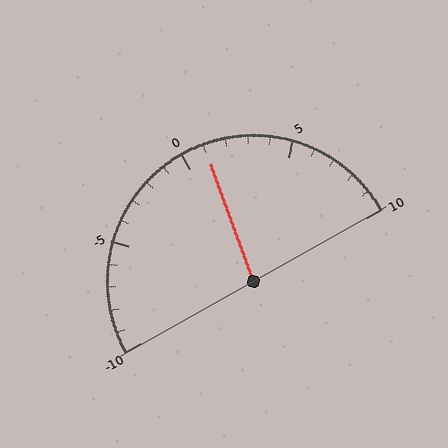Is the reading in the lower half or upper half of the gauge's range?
The reading is in the upper half of the range (-10 to 10).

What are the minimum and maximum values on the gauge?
The gauge ranges from -10 to 10.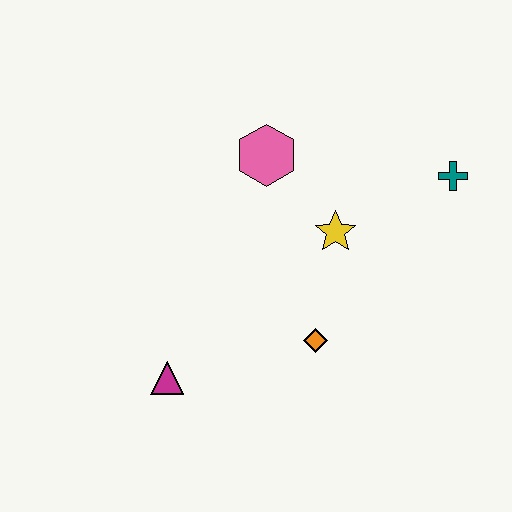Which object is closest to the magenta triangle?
The orange diamond is closest to the magenta triangle.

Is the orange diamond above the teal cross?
No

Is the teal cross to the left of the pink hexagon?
No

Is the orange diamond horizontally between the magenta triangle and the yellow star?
Yes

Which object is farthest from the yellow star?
The magenta triangle is farthest from the yellow star.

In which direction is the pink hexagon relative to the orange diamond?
The pink hexagon is above the orange diamond.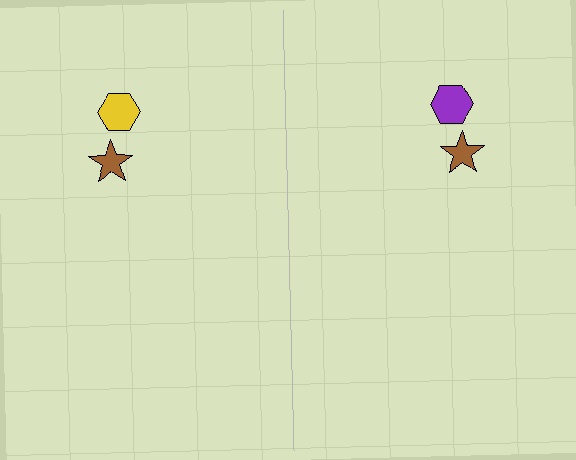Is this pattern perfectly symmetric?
No, the pattern is not perfectly symmetric. The purple hexagon on the right side breaks the symmetry — its mirror counterpart is yellow.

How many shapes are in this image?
There are 4 shapes in this image.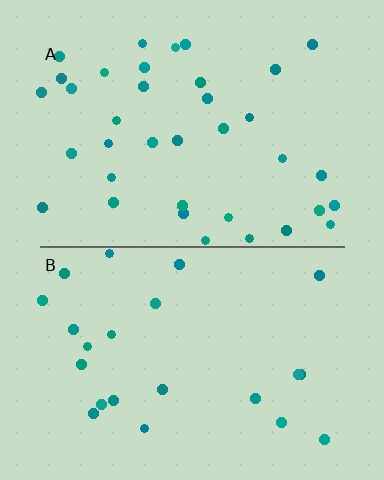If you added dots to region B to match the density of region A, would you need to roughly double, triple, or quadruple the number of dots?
Approximately double.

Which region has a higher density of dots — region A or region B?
A (the top).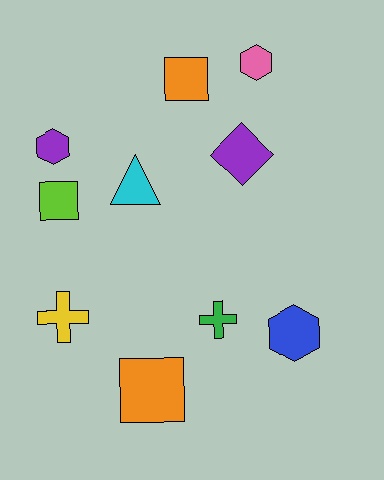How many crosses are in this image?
There are 2 crosses.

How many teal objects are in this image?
There are no teal objects.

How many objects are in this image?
There are 10 objects.